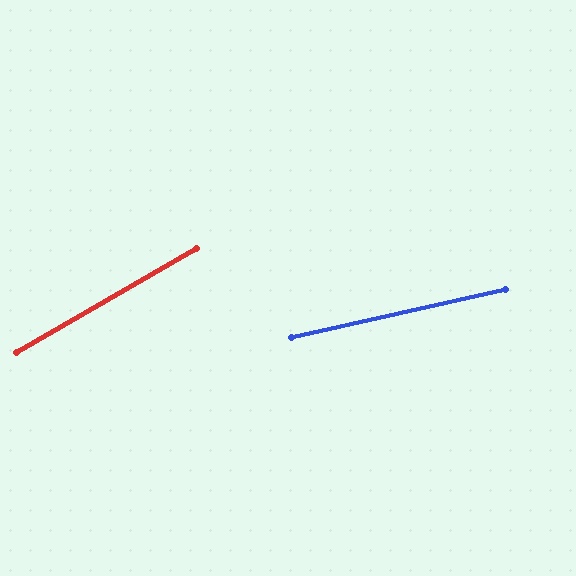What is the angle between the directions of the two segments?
Approximately 17 degrees.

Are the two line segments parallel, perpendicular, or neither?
Neither parallel nor perpendicular — they differ by about 17°.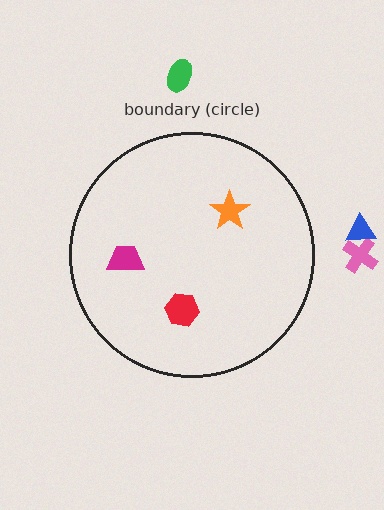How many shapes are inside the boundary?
3 inside, 3 outside.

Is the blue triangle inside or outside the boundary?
Outside.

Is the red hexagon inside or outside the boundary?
Inside.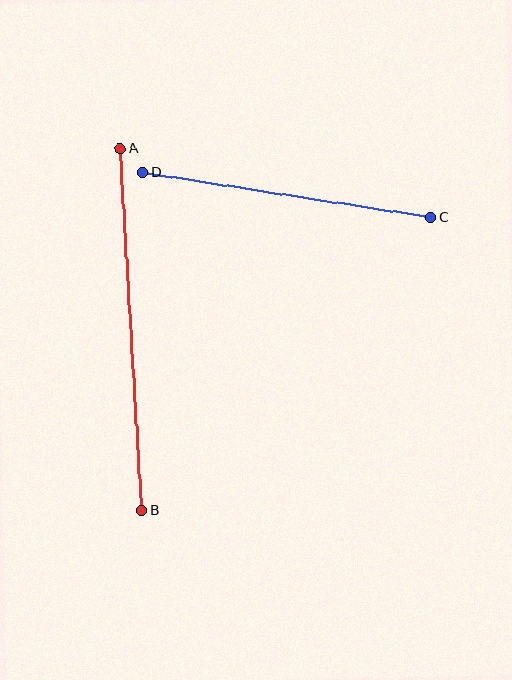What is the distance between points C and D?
The distance is approximately 291 pixels.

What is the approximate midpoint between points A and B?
The midpoint is at approximately (131, 329) pixels.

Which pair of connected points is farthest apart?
Points A and B are farthest apart.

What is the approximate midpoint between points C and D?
The midpoint is at approximately (286, 195) pixels.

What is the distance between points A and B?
The distance is approximately 362 pixels.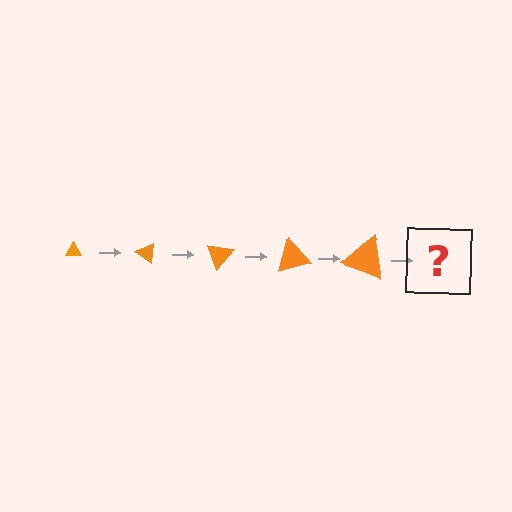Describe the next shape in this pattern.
It should be a triangle, larger than the previous one and rotated 175 degrees from the start.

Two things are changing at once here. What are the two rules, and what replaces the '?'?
The two rules are that the triangle grows larger each step and it rotates 35 degrees each step. The '?' should be a triangle, larger than the previous one and rotated 175 degrees from the start.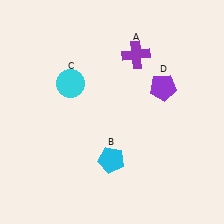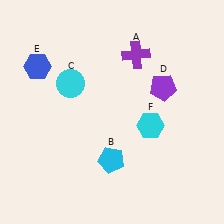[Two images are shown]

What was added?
A blue hexagon (E), a cyan hexagon (F) were added in Image 2.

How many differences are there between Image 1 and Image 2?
There are 2 differences between the two images.